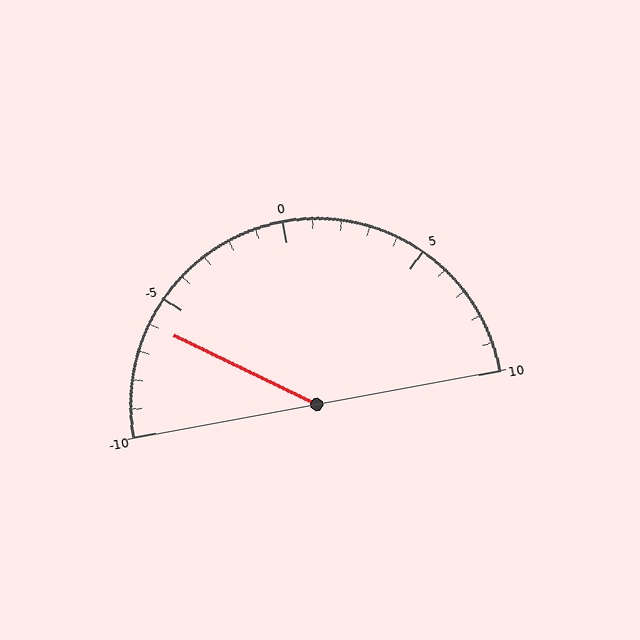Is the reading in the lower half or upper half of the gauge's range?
The reading is in the lower half of the range (-10 to 10).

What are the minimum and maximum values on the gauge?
The gauge ranges from -10 to 10.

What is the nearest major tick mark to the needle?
The nearest major tick mark is -5.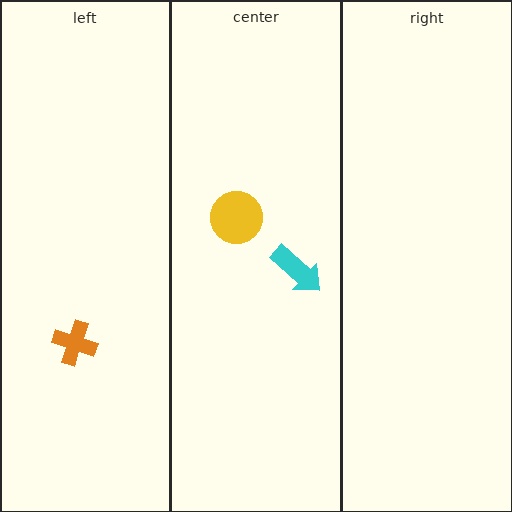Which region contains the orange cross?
The left region.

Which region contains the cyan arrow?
The center region.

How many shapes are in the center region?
2.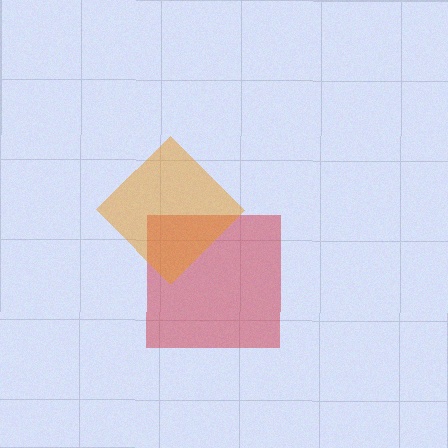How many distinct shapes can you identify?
There are 2 distinct shapes: a red square, an orange diamond.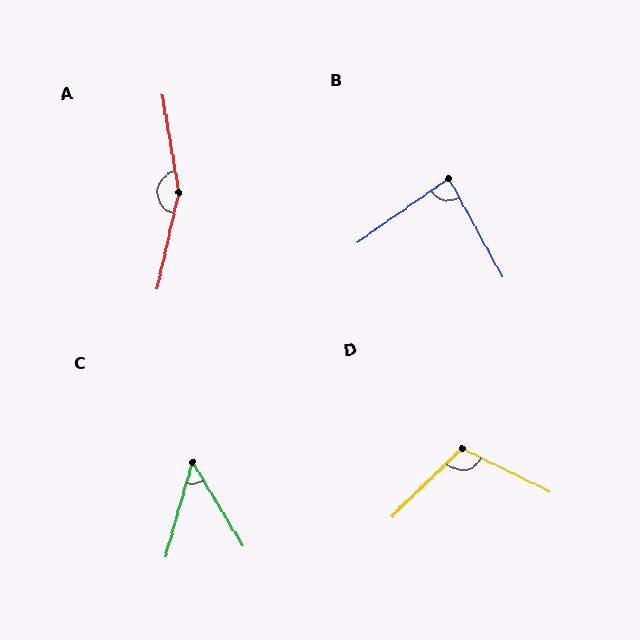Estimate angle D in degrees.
Approximately 110 degrees.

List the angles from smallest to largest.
C (47°), B (84°), D (110°), A (158°).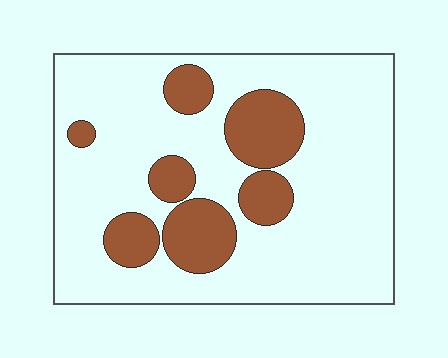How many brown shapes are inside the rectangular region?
7.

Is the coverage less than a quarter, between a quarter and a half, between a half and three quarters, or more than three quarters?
Less than a quarter.